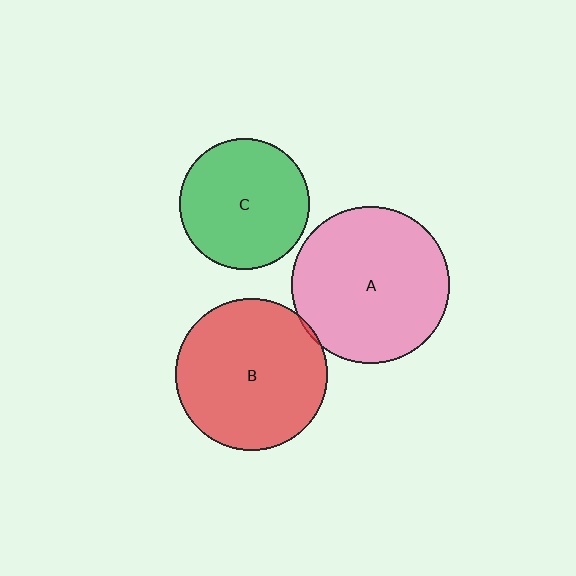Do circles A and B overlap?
Yes.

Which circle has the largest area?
Circle A (pink).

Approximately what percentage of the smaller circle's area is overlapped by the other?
Approximately 5%.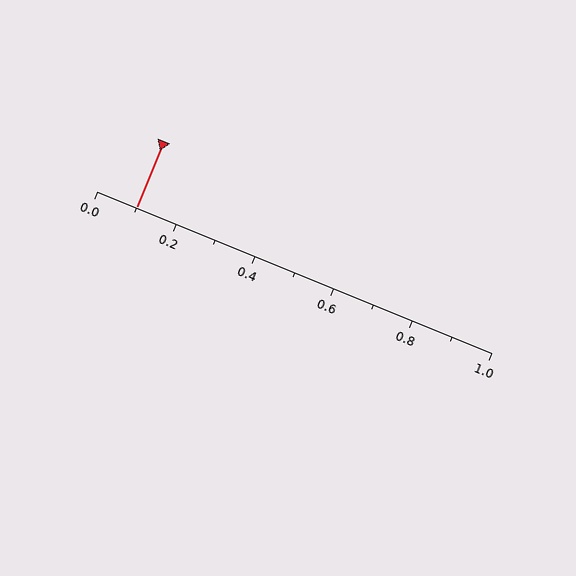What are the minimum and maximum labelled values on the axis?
The axis runs from 0.0 to 1.0.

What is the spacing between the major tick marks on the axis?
The major ticks are spaced 0.2 apart.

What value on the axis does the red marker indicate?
The marker indicates approximately 0.1.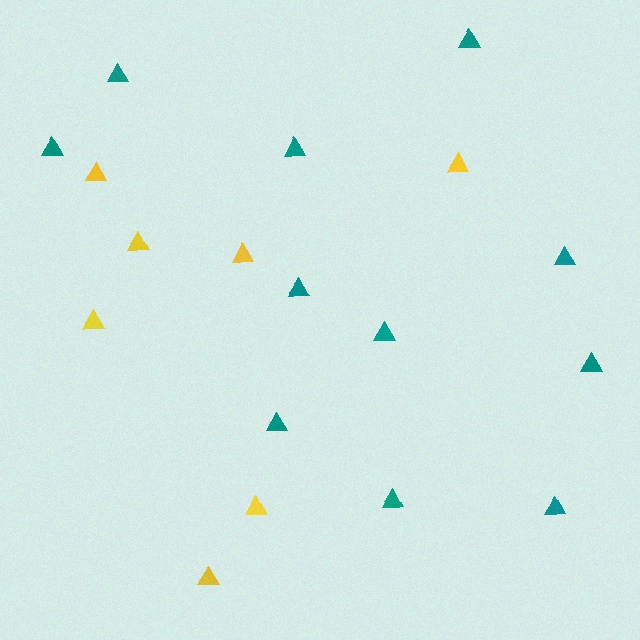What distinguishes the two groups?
There are 2 groups: one group of yellow triangles (7) and one group of teal triangles (11).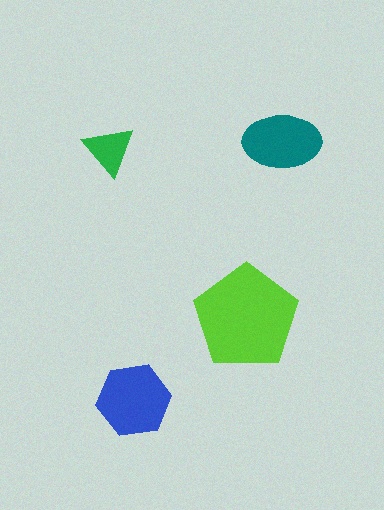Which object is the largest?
The lime pentagon.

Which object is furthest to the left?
The green triangle is leftmost.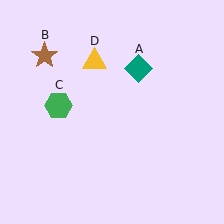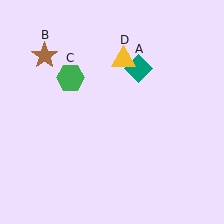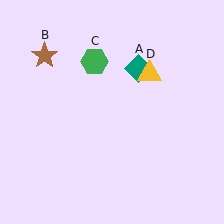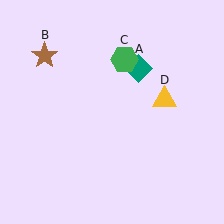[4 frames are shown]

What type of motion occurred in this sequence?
The green hexagon (object C), yellow triangle (object D) rotated clockwise around the center of the scene.